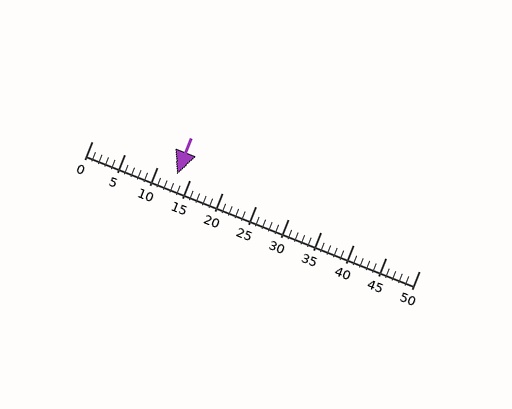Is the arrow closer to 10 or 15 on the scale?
The arrow is closer to 15.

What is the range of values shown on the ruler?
The ruler shows values from 0 to 50.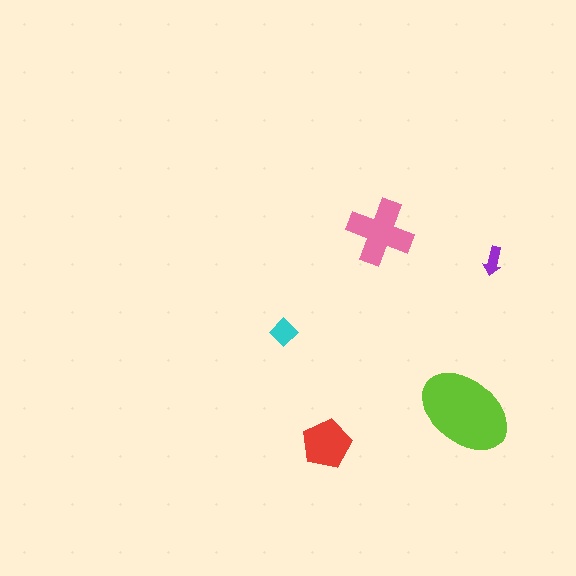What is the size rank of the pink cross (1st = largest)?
2nd.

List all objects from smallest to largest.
The purple arrow, the cyan diamond, the red pentagon, the pink cross, the lime ellipse.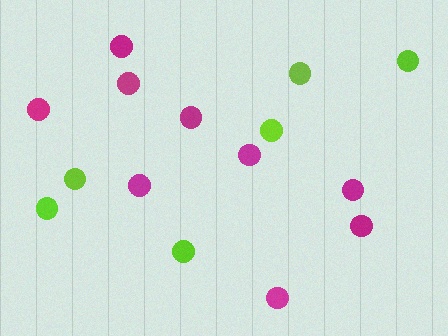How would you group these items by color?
There are 2 groups: one group of magenta circles (9) and one group of lime circles (6).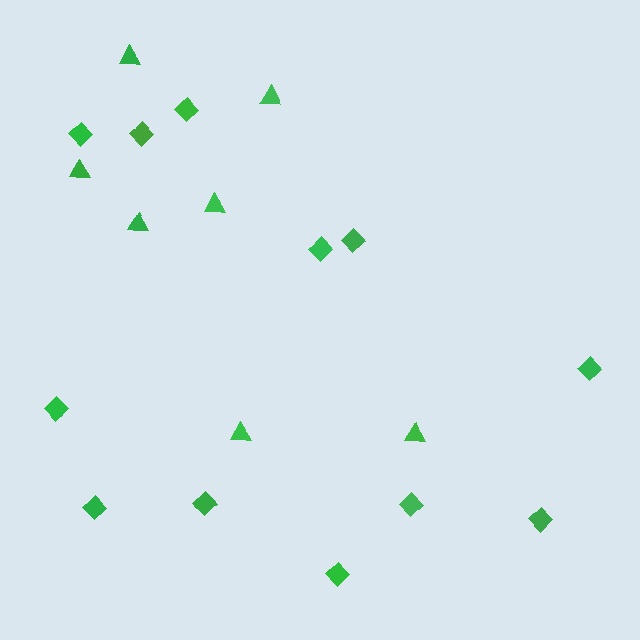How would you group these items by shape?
There are 2 groups: one group of diamonds (12) and one group of triangles (7).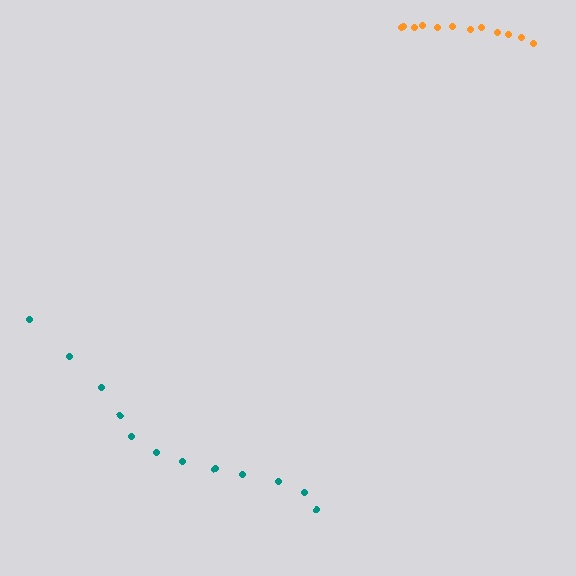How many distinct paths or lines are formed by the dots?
There are 2 distinct paths.